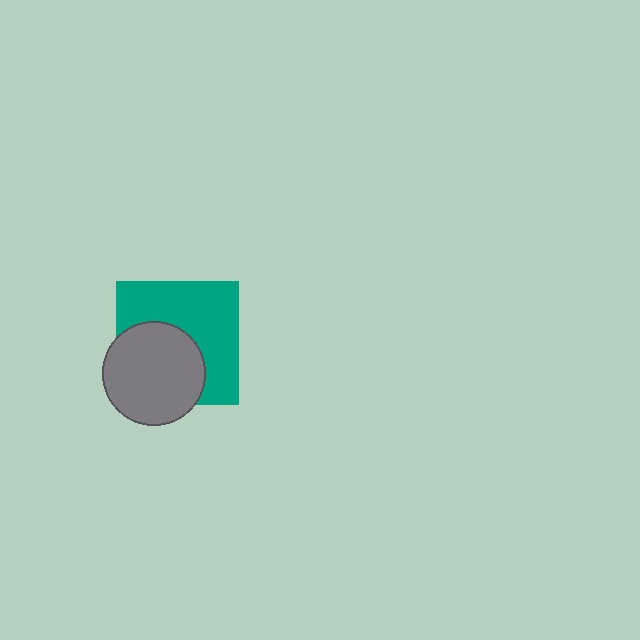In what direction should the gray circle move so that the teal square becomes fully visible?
The gray circle should move toward the lower-left. That is the shortest direction to clear the overlap and leave the teal square fully visible.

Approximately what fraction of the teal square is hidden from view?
Roughly 44% of the teal square is hidden behind the gray circle.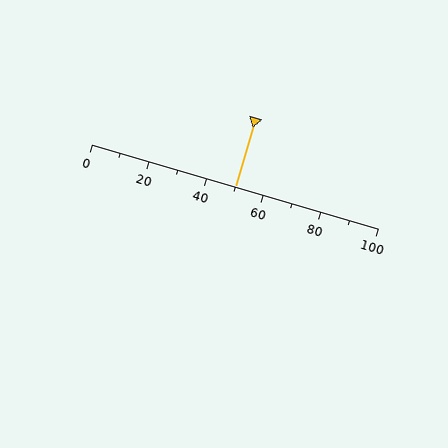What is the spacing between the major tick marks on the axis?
The major ticks are spaced 20 apart.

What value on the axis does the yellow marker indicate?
The marker indicates approximately 50.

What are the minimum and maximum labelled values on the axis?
The axis runs from 0 to 100.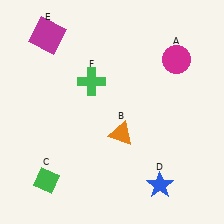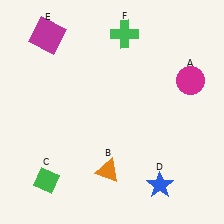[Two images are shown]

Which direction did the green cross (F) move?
The green cross (F) moved up.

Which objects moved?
The objects that moved are: the magenta circle (A), the orange triangle (B), the green cross (F).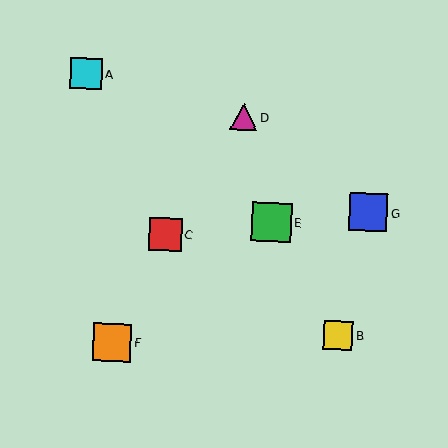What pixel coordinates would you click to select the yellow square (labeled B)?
Click at (338, 335) to select the yellow square B.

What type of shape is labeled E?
Shape E is a green square.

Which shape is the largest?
The green square (labeled E) is the largest.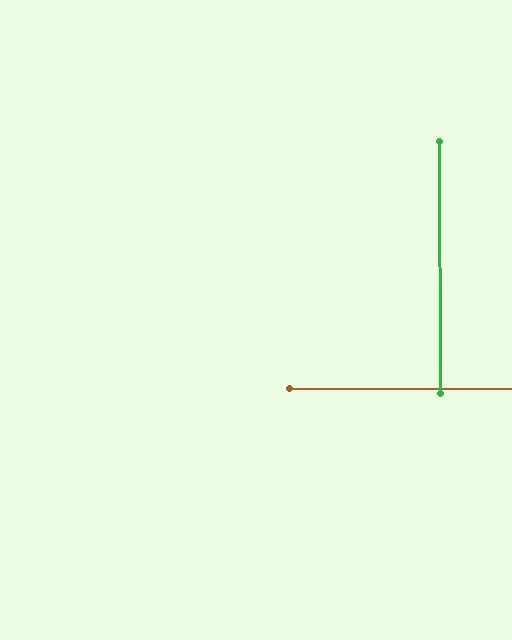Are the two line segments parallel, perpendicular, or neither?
Perpendicular — they meet at approximately 89°.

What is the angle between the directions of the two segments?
Approximately 89 degrees.